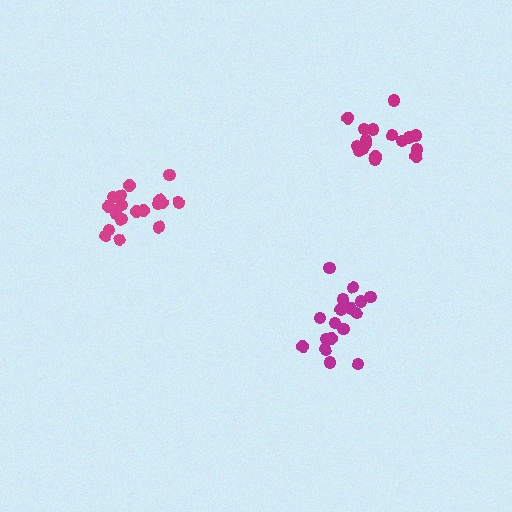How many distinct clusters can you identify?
There are 3 distinct clusters.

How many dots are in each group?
Group 1: 18 dots, Group 2: 17 dots, Group 3: 18 dots (53 total).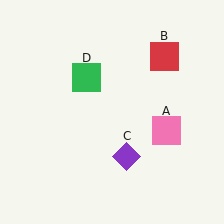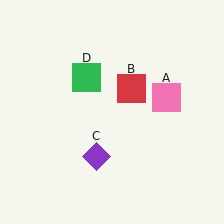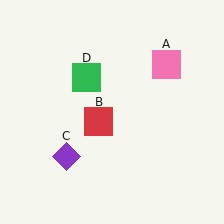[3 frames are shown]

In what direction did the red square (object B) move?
The red square (object B) moved down and to the left.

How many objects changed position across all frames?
3 objects changed position: pink square (object A), red square (object B), purple diamond (object C).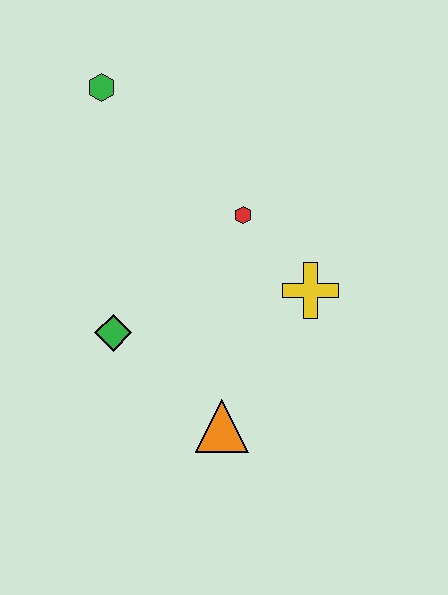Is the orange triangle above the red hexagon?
No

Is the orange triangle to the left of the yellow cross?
Yes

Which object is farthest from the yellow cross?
The green hexagon is farthest from the yellow cross.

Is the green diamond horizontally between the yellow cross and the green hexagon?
Yes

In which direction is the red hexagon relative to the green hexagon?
The red hexagon is to the right of the green hexagon.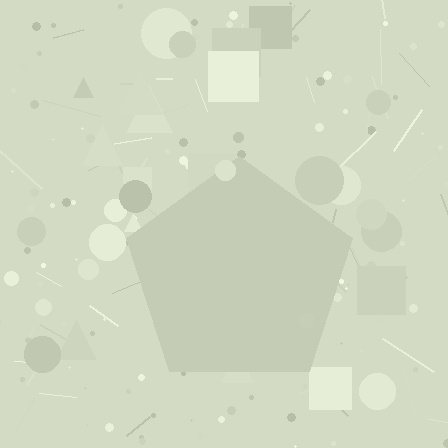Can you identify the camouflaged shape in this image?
The camouflaged shape is a pentagon.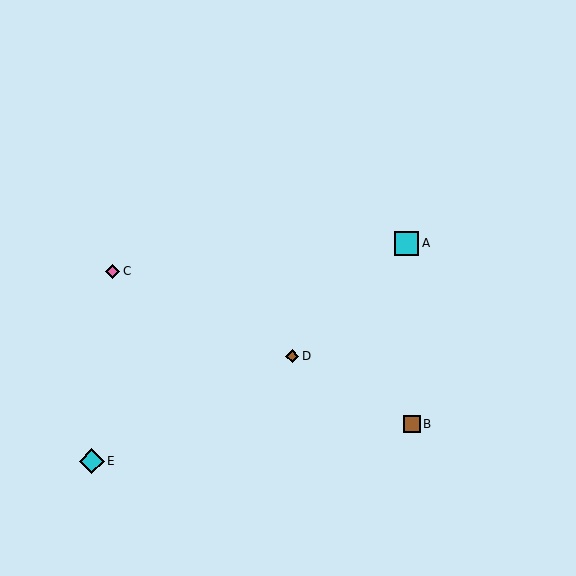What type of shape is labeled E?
Shape E is a cyan diamond.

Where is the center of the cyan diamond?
The center of the cyan diamond is at (92, 461).